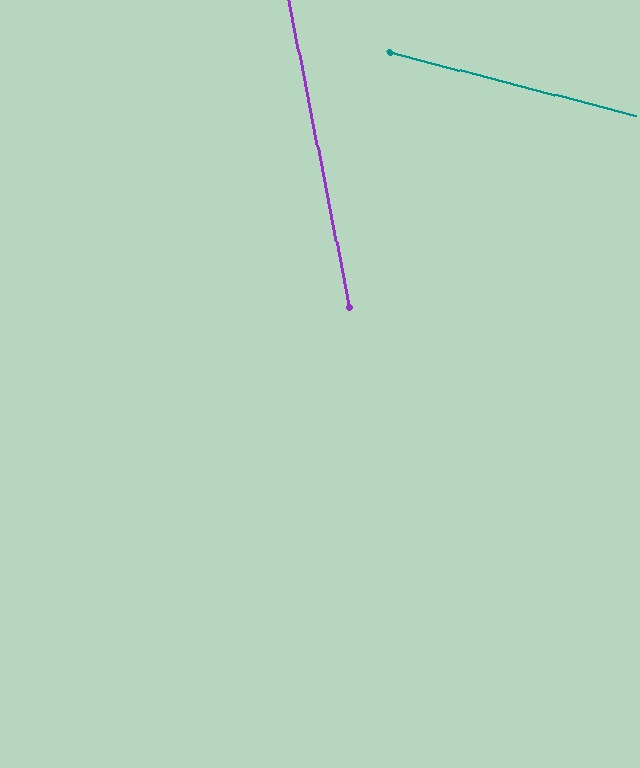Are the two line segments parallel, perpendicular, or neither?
Neither parallel nor perpendicular — they differ by about 65°.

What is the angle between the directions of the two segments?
Approximately 65 degrees.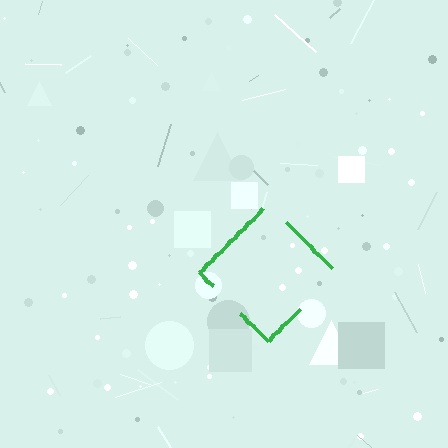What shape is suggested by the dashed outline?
The dashed outline suggests a diamond.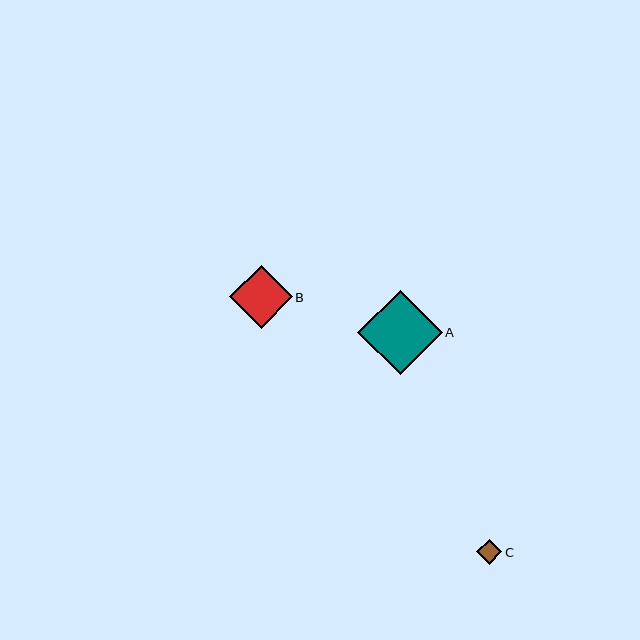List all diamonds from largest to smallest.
From largest to smallest: A, B, C.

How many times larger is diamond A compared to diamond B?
Diamond A is approximately 1.3 times the size of diamond B.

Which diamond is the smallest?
Diamond C is the smallest with a size of approximately 25 pixels.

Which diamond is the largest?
Diamond A is the largest with a size of approximately 85 pixels.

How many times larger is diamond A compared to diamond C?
Diamond A is approximately 3.4 times the size of diamond C.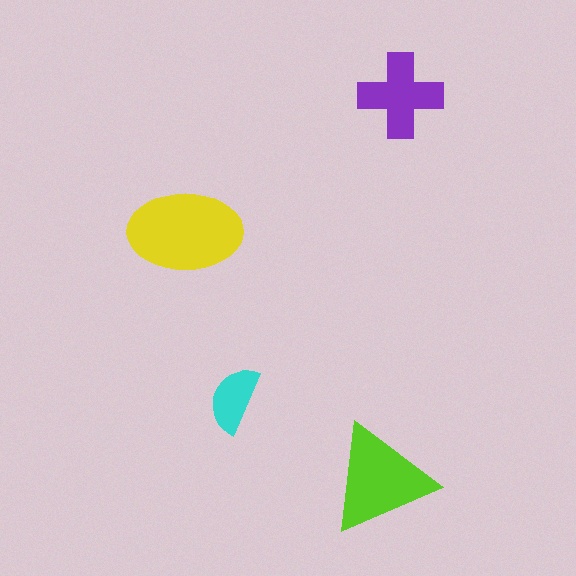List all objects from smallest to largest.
The cyan semicircle, the purple cross, the lime triangle, the yellow ellipse.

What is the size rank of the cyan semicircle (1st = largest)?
4th.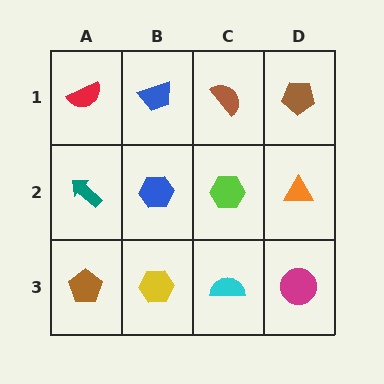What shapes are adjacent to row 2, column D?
A brown pentagon (row 1, column D), a magenta circle (row 3, column D), a lime hexagon (row 2, column C).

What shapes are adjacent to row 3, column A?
A teal arrow (row 2, column A), a yellow hexagon (row 3, column B).